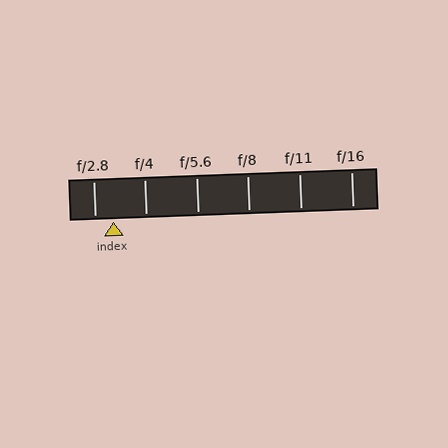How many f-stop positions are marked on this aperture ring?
There are 6 f-stop positions marked.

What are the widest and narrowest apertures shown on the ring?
The widest aperture shown is f/2.8 and the narrowest is f/16.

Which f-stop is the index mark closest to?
The index mark is closest to f/2.8.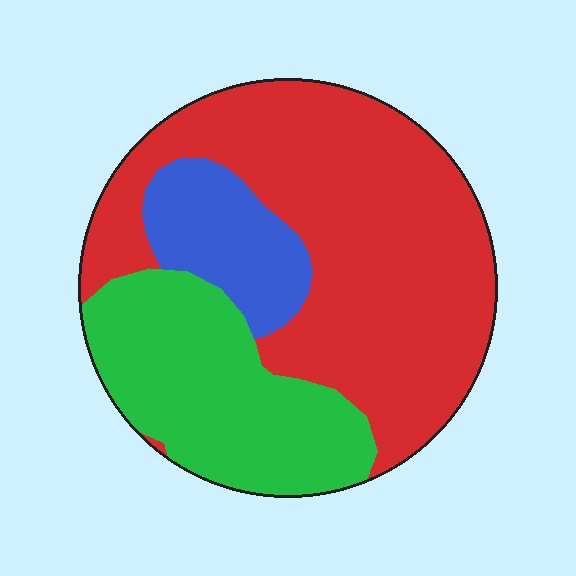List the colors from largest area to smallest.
From largest to smallest: red, green, blue.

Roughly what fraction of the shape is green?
Green takes up between a quarter and a half of the shape.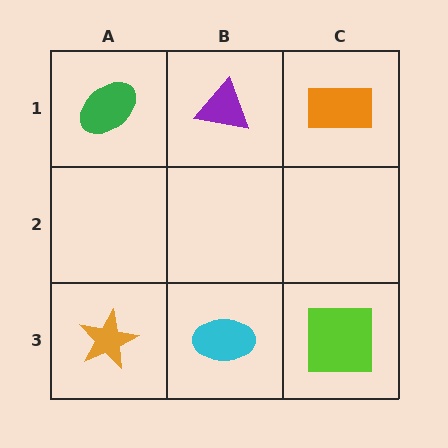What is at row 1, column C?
An orange rectangle.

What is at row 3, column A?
An orange star.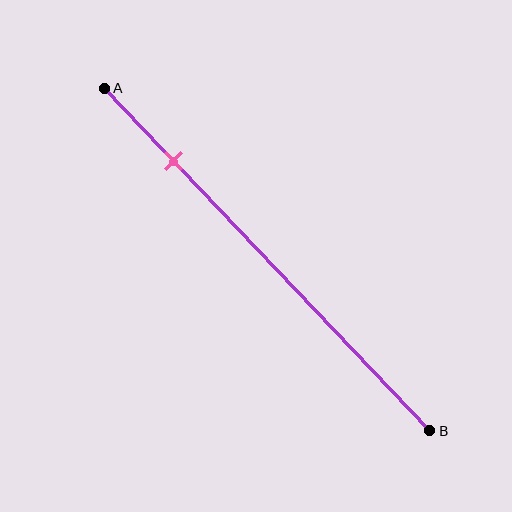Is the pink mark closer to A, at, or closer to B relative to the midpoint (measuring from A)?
The pink mark is closer to point A than the midpoint of segment AB.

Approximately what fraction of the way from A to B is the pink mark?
The pink mark is approximately 20% of the way from A to B.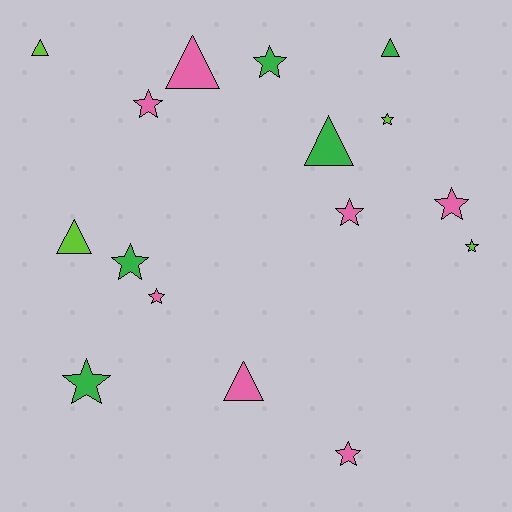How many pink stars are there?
There are 5 pink stars.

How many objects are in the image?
There are 16 objects.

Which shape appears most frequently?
Star, with 10 objects.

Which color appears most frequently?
Pink, with 7 objects.